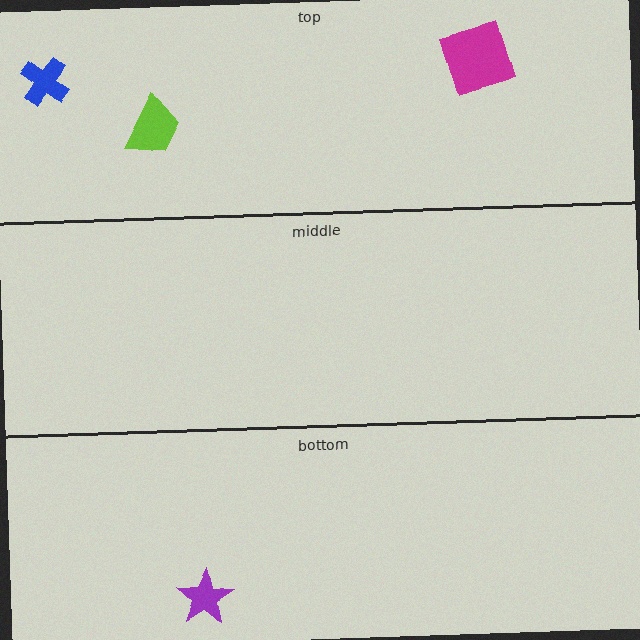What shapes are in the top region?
The lime trapezoid, the magenta square, the blue cross.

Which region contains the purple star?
The bottom region.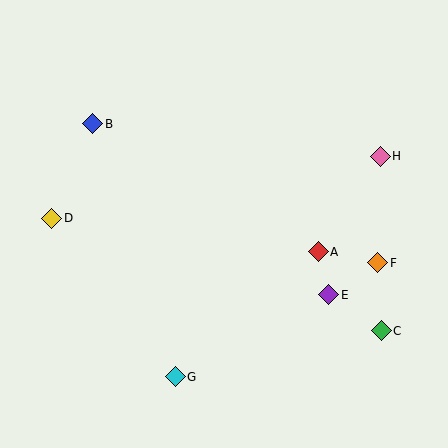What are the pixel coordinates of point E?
Point E is at (329, 295).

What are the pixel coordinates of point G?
Point G is at (175, 377).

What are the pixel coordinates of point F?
Point F is at (378, 263).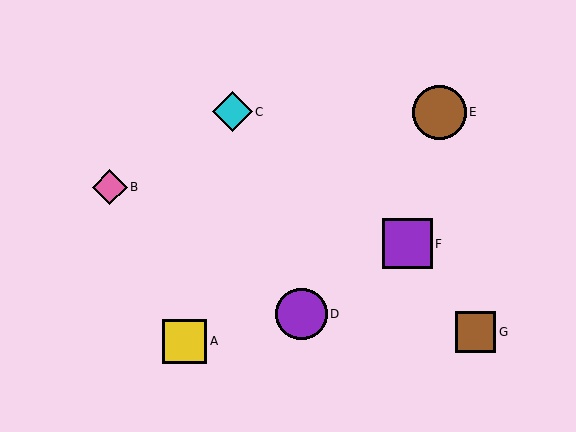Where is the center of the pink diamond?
The center of the pink diamond is at (110, 187).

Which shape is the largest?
The brown circle (labeled E) is the largest.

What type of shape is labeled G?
Shape G is a brown square.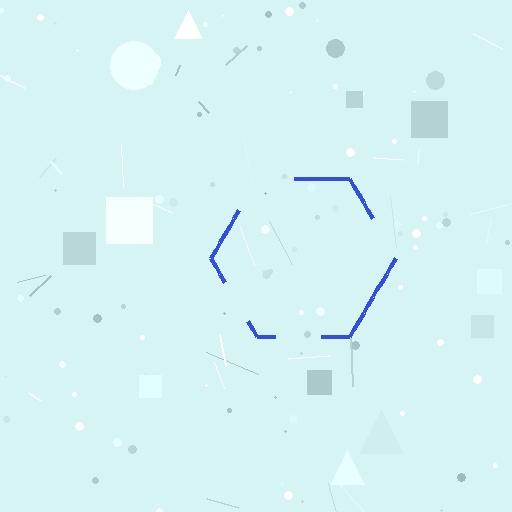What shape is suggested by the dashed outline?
The dashed outline suggests a hexagon.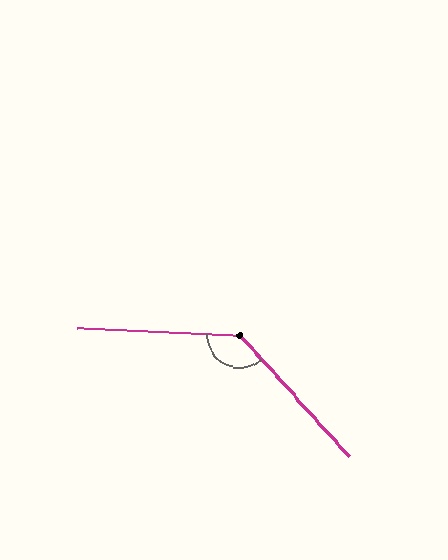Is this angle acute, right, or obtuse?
It is obtuse.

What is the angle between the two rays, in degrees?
Approximately 135 degrees.